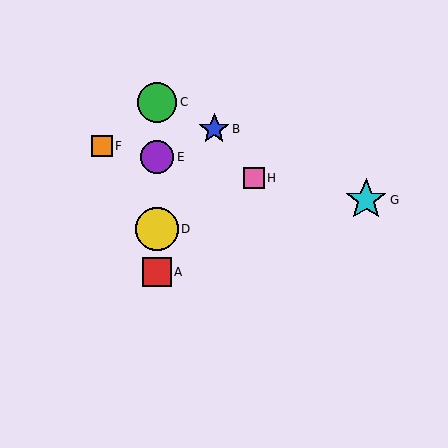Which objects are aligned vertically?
Objects A, C, D, E are aligned vertically.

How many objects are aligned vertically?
4 objects (A, C, D, E) are aligned vertically.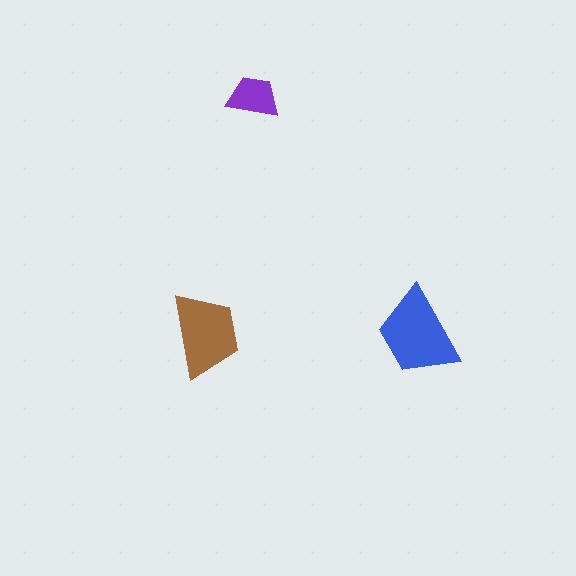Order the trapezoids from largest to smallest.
the blue one, the brown one, the purple one.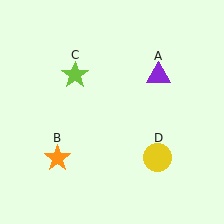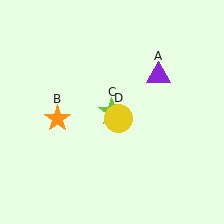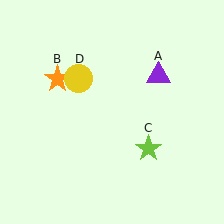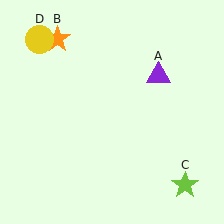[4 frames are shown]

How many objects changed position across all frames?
3 objects changed position: orange star (object B), lime star (object C), yellow circle (object D).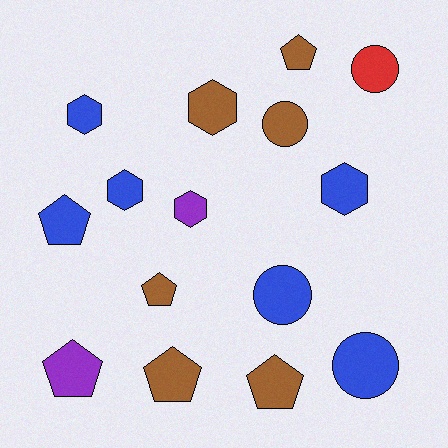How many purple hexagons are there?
There is 1 purple hexagon.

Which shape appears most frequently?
Pentagon, with 6 objects.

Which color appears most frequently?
Blue, with 6 objects.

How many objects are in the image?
There are 15 objects.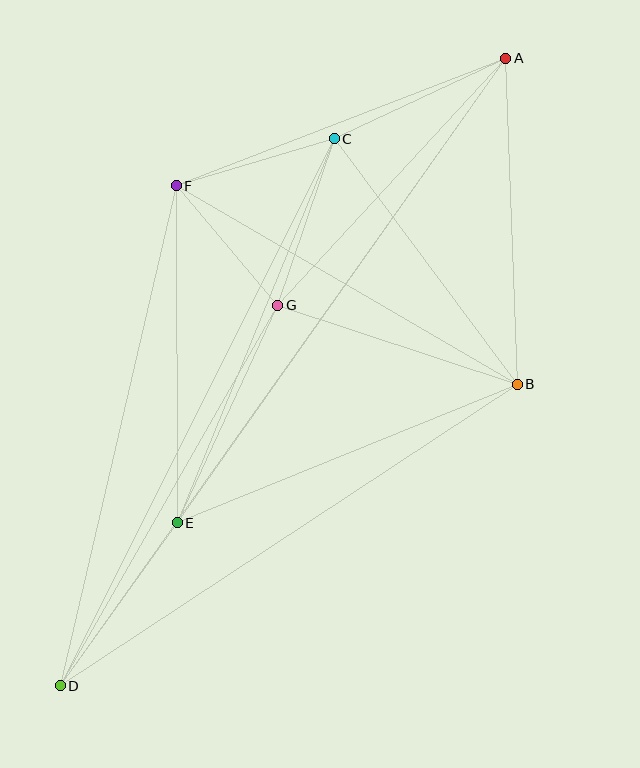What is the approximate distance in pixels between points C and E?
The distance between C and E is approximately 415 pixels.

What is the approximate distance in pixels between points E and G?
The distance between E and G is approximately 239 pixels.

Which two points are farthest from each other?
Points A and D are farthest from each other.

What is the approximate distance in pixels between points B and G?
The distance between B and G is approximately 252 pixels.